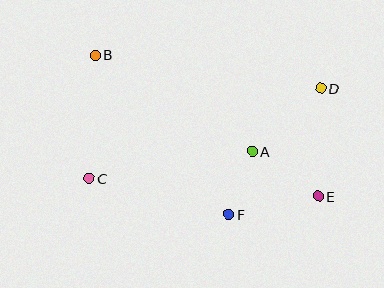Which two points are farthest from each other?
Points B and E are farthest from each other.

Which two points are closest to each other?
Points A and F are closest to each other.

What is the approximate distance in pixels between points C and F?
The distance between C and F is approximately 144 pixels.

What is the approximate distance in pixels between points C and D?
The distance between C and D is approximately 248 pixels.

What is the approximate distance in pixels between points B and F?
The distance between B and F is approximately 208 pixels.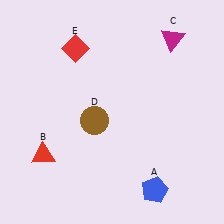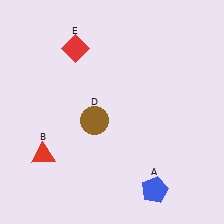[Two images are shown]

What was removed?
The magenta triangle (C) was removed in Image 2.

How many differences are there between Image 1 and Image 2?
There is 1 difference between the two images.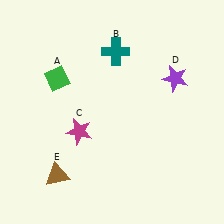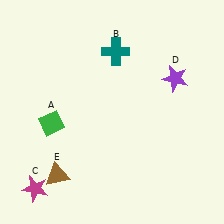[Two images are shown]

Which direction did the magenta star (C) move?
The magenta star (C) moved down.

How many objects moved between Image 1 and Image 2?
2 objects moved between the two images.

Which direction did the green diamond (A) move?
The green diamond (A) moved down.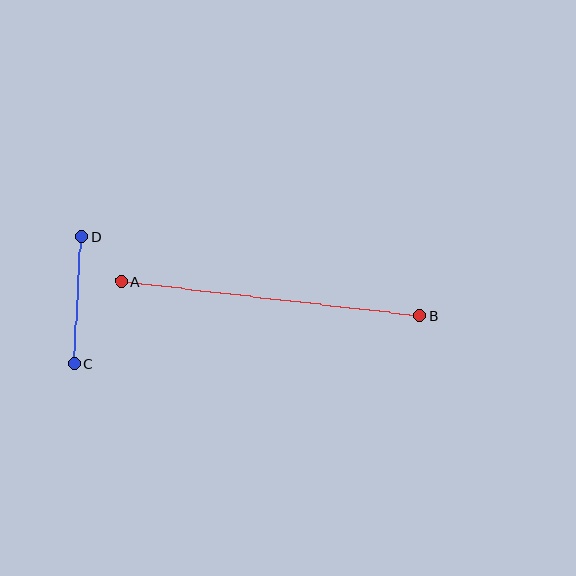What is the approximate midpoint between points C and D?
The midpoint is at approximately (78, 300) pixels.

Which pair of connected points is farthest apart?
Points A and B are farthest apart.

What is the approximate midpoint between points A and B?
The midpoint is at approximately (270, 299) pixels.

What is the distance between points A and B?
The distance is approximately 300 pixels.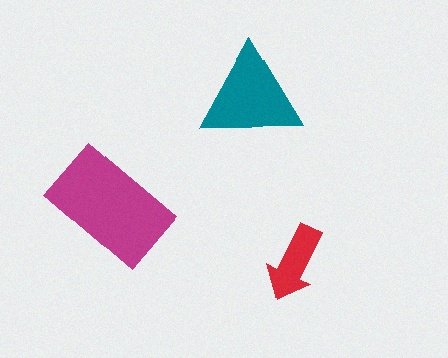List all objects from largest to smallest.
The magenta rectangle, the teal triangle, the red arrow.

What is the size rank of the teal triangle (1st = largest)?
2nd.